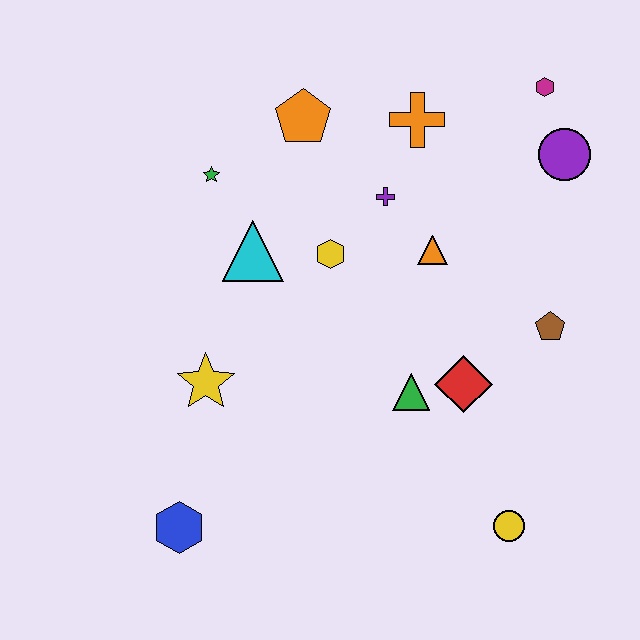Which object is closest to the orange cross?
The purple cross is closest to the orange cross.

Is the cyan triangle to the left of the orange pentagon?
Yes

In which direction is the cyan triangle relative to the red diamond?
The cyan triangle is to the left of the red diamond.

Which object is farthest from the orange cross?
The blue hexagon is farthest from the orange cross.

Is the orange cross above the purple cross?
Yes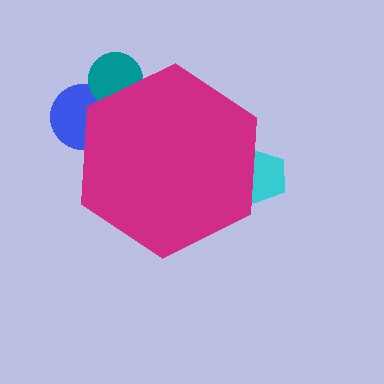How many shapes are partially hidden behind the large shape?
3 shapes are partially hidden.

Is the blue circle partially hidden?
Yes, the blue circle is partially hidden behind the magenta hexagon.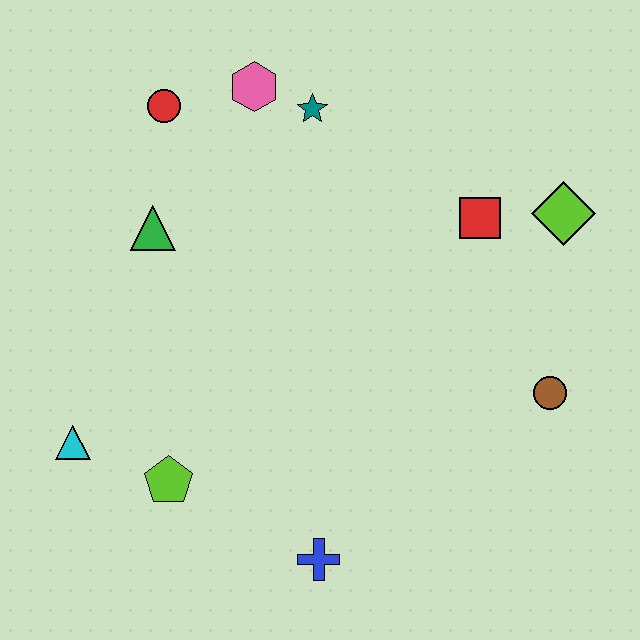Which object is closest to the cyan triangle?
The lime pentagon is closest to the cyan triangle.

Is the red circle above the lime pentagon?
Yes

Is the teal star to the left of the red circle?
No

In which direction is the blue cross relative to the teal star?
The blue cross is below the teal star.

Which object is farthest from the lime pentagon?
The lime diamond is farthest from the lime pentagon.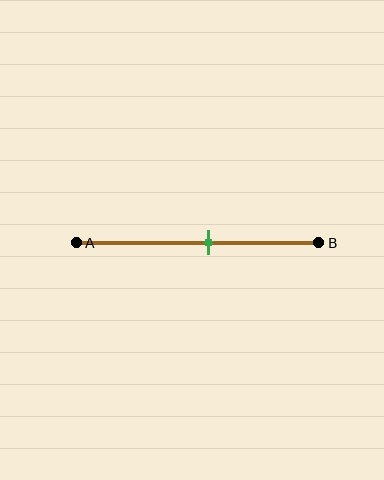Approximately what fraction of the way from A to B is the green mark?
The green mark is approximately 55% of the way from A to B.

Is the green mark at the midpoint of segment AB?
No, the mark is at about 55% from A, not at the 50% midpoint.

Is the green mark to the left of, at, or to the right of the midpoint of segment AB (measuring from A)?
The green mark is to the right of the midpoint of segment AB.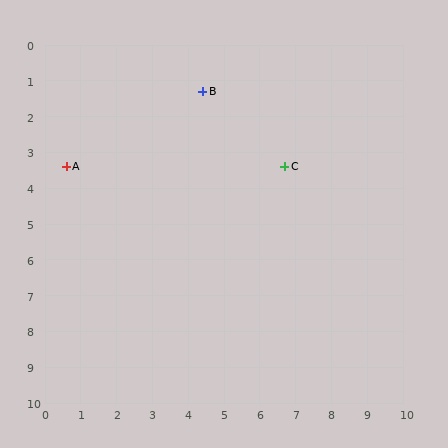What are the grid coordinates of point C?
Point C is at approximately (6.7, 3.4).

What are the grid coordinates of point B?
Point B is at approximately (4.4, 1.3).